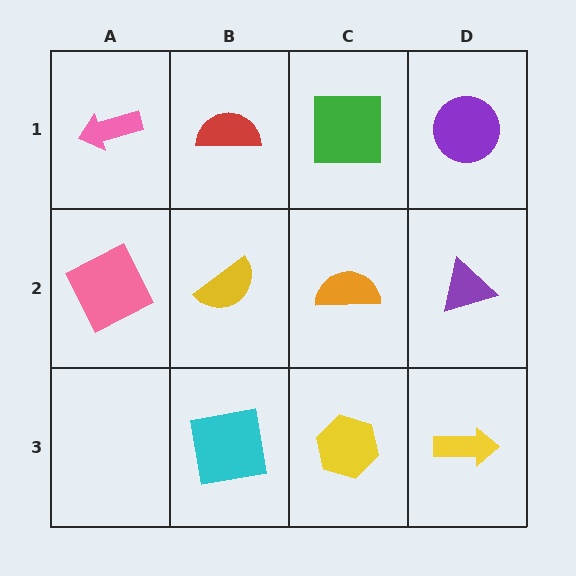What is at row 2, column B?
A yellow semicircle.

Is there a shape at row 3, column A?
No, that cell is empty.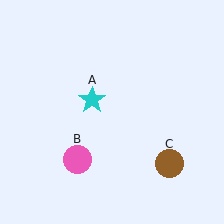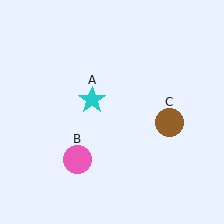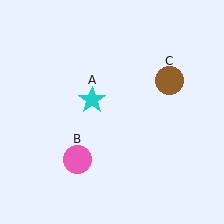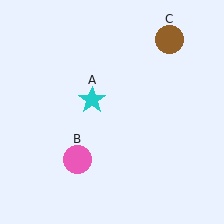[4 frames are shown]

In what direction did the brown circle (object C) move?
The brown circle (object C) moved up.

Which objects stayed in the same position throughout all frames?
Cyan star (object A) and pink circle (object B) remained stationary.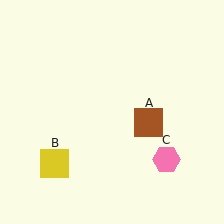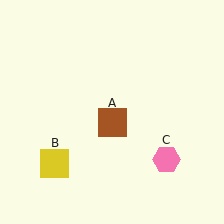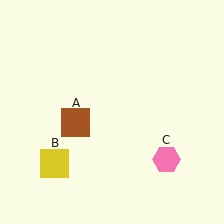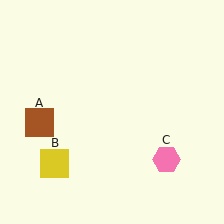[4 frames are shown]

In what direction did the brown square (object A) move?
The brown square (object A) moved left.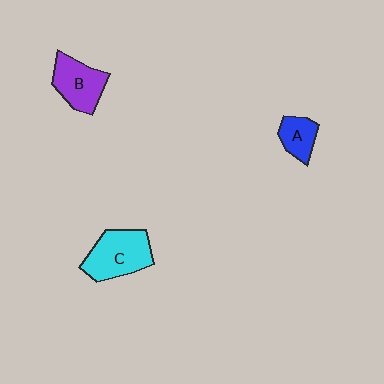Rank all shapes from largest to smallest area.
From largest to smallest: C (cyan), B (purple), A (blue).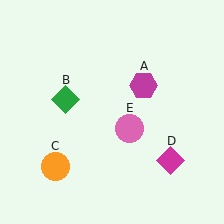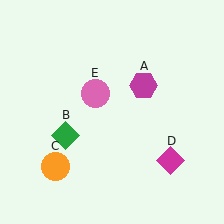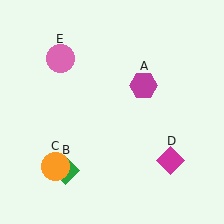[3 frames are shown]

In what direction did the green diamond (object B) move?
The green diamond (object B) moved down.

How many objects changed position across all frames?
2 objects changed position: green diamond (object B), pink circle (object E).